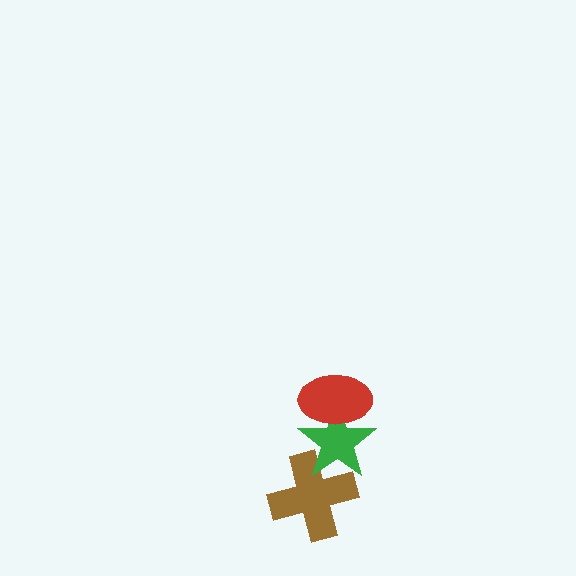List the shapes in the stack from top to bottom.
From top to bottom: the red ellipse, the green star, the brown cross.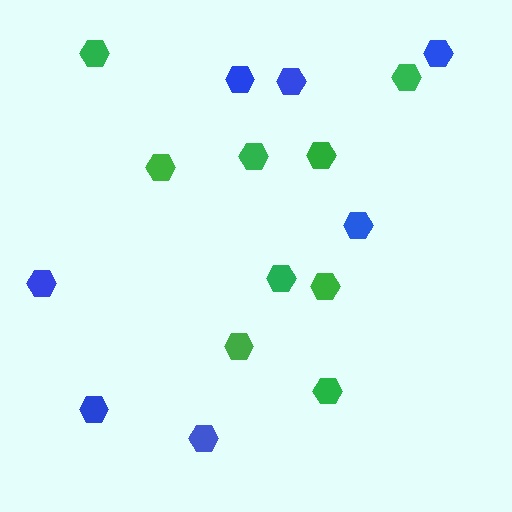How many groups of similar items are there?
There are 2 groups: one group of green hexagons (9) and one group of blue hexagons (7).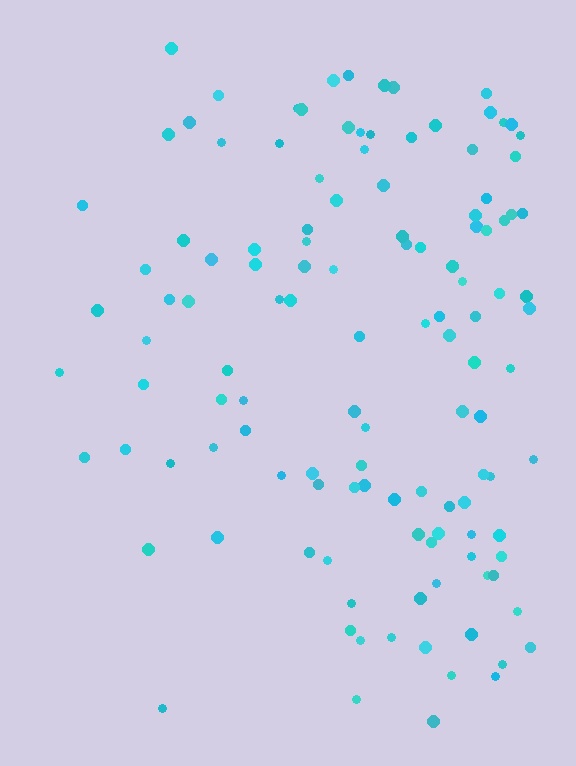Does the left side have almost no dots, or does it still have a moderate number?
Still a moderate number, just noticeably fewer than the right.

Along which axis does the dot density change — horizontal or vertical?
Horizontal.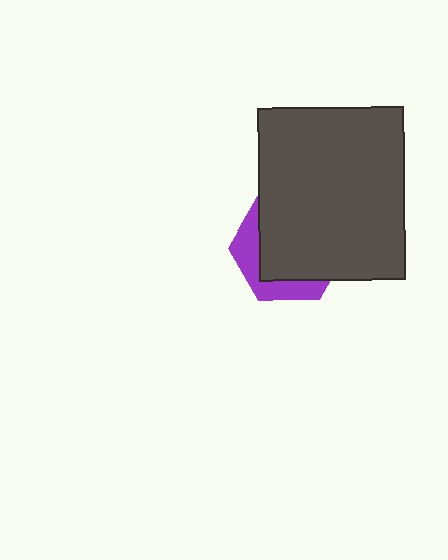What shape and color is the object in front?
The object in front is a dark gray rectangle.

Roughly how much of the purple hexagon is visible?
A small part of it is visible (roughly 31%).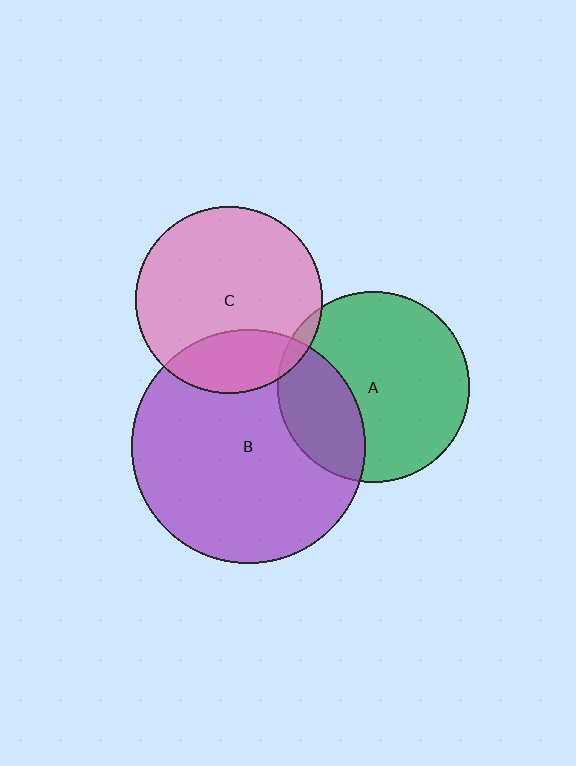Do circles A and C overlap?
Yes.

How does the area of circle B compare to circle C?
Approximately 1.6 times.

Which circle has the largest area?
Circle B (purple).